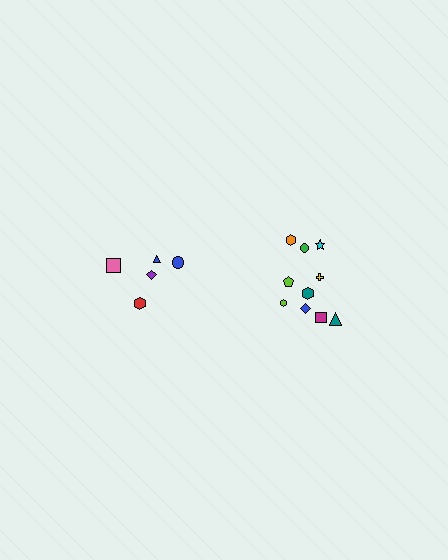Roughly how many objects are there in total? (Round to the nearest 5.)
Roughly 15 objects in total.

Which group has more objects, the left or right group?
The right group.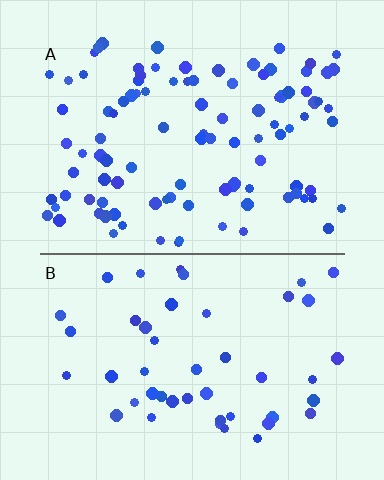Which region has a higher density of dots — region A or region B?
A (the top).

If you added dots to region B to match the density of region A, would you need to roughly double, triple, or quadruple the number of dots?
Approximately double.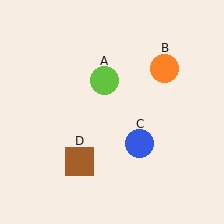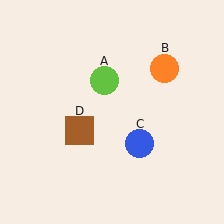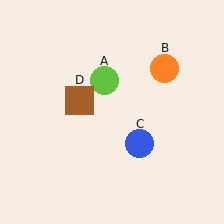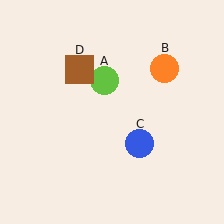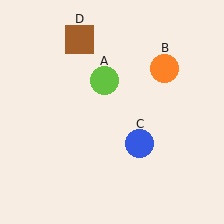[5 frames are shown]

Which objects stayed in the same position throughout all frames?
Lime circle (object A) and orange circle (object B) and blue circle (object C) remained stationary.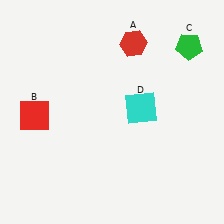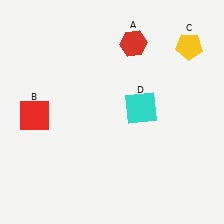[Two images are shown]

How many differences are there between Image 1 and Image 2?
There is 1 difference between the two images.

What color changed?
The pentagon (C) changed from green in Image 1 to yellow in Image 2.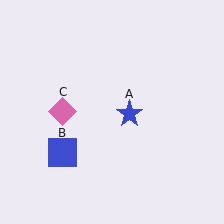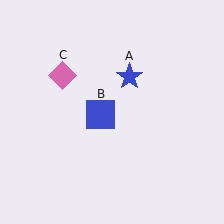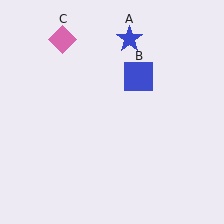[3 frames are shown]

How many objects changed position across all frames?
3 objects changed position: blue star (object A), blue square (object B), pink diamond (object C).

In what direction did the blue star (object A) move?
The blue star (object A) moved up.